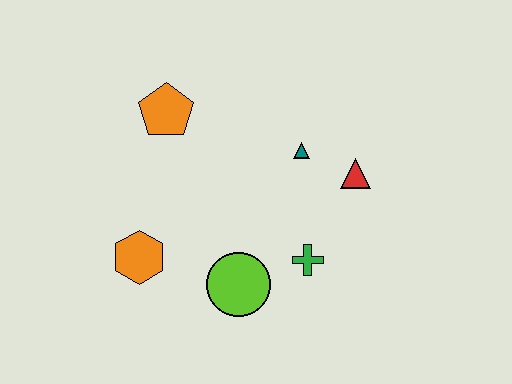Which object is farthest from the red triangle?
The orange hexagon is farthest from the red triangle.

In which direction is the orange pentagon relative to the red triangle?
The orange pentagon is to the left of the red triangle.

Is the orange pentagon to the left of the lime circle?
Yes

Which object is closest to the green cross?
The lime circle is closest to the green cross.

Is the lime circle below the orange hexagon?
Yes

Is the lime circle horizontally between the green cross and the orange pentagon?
Yes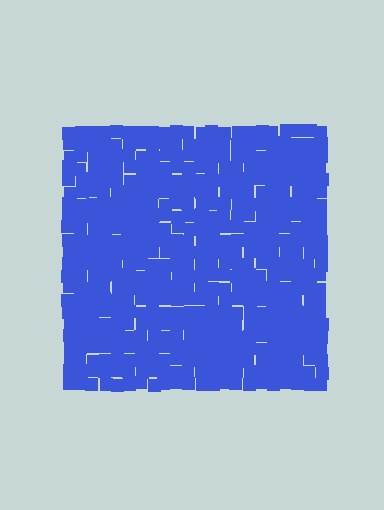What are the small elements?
The small elements are squares.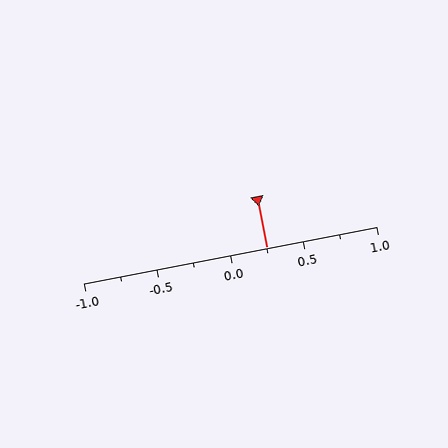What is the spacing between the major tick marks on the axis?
The major ticks are spaced 0.5 apart.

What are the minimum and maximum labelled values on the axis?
The axis runs from -1.0 to 1.0.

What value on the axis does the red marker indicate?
The marker indicates approximately 0.25.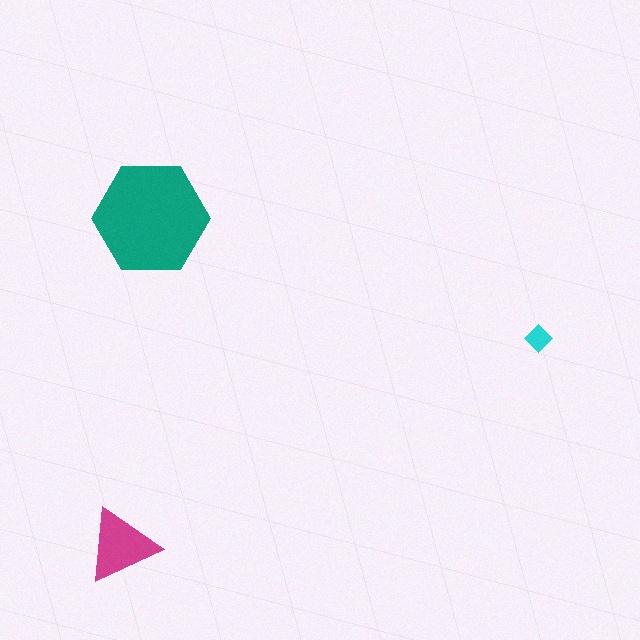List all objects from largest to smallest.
The teal hexagon, the magenta triangle, the cyan diamond.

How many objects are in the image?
There are 3 objects in the image.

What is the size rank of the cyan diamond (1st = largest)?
3rd.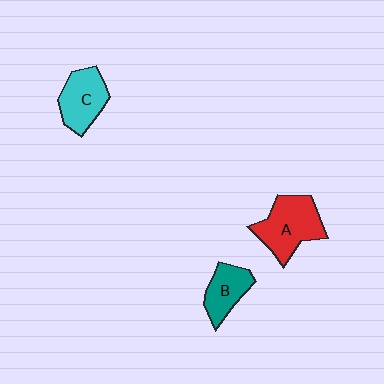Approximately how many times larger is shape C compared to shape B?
Approximately 1.2 times.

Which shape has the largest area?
Shape A (red).